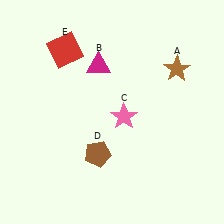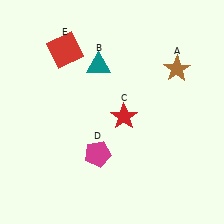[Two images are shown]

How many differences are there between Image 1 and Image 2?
There are 3 differences between the two images.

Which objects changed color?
B changed from magenta to teal. C changed from pink to red. D changed from brown to magenta.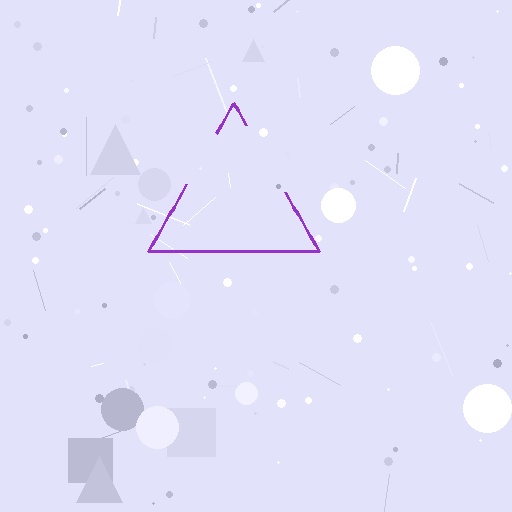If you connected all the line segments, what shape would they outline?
They would outline a triangle.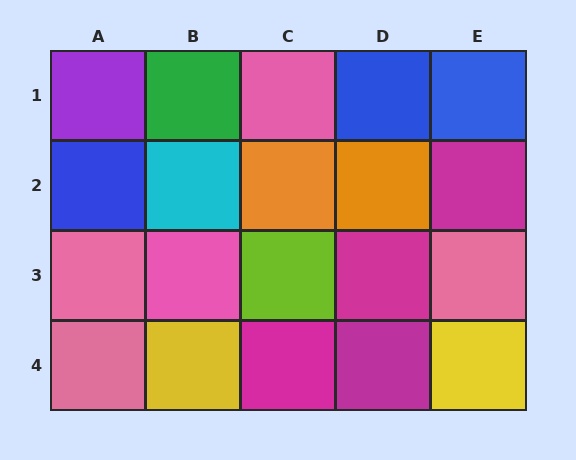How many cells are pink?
5 cells are pink.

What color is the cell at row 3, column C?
Lime.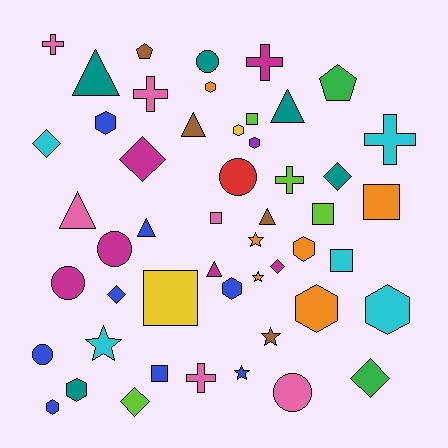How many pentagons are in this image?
There are 2 pentagons.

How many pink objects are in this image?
There are 6 pink objects.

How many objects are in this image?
There are 50 objects.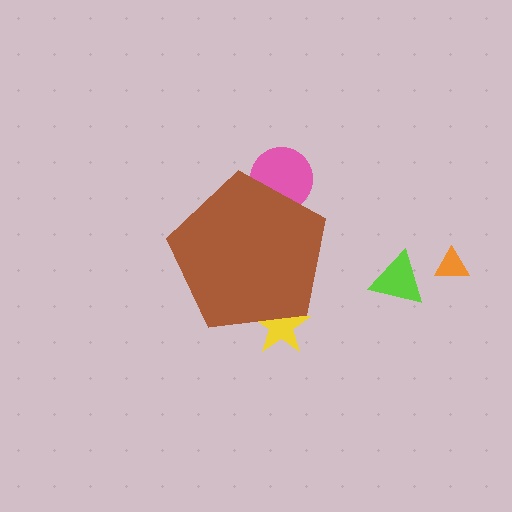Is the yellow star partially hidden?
Yes, the yellow star is partially hidden behind the brown pentagon.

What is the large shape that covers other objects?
A brown pentagon.